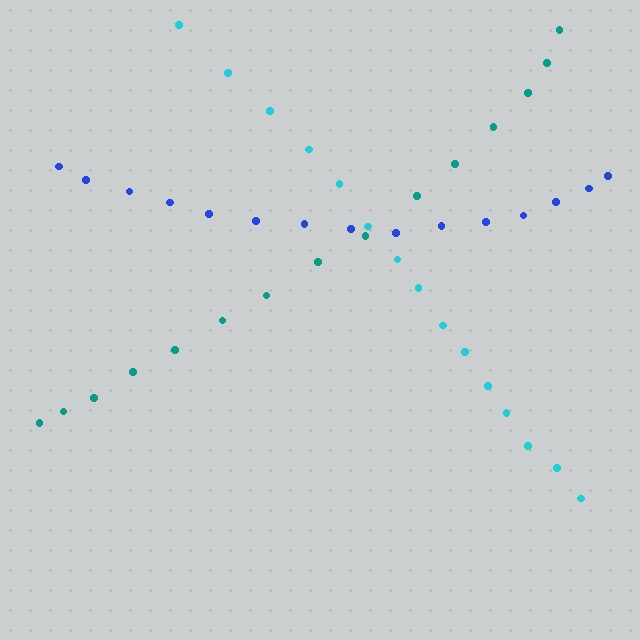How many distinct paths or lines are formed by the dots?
There are 3 distinct paths.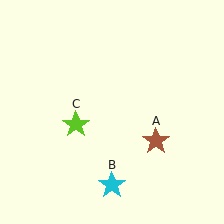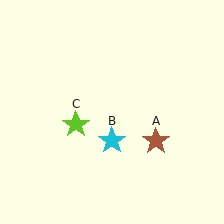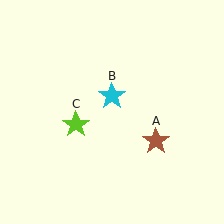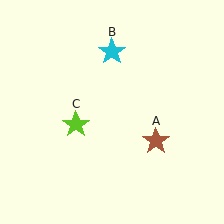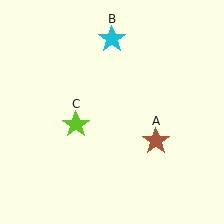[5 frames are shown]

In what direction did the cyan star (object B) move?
The cyan star (object B) moved up.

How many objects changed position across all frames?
1 object changed position: cyan star (object B).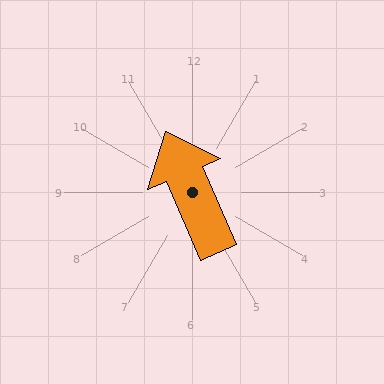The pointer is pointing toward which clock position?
Roughly 11 o'clock.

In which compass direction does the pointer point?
Northwest.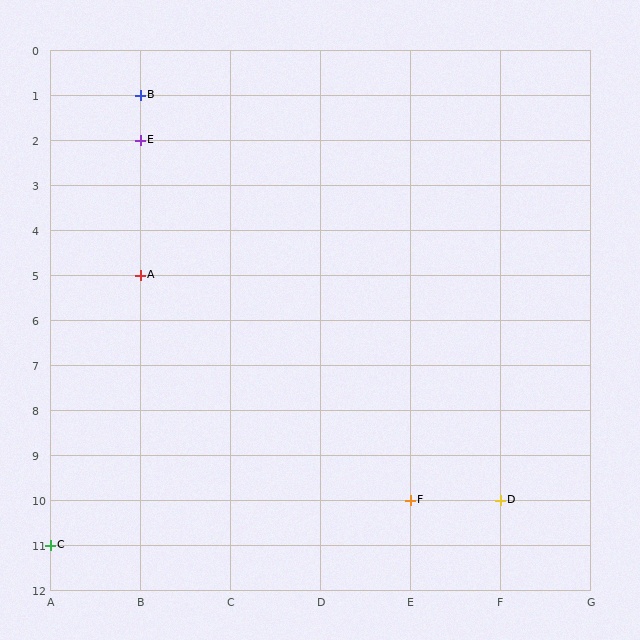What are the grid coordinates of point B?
Point B is at grid coordinates (B, 1).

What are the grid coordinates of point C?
Point C is at grid coordinates (A, 11).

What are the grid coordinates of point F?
Point F is at grid coordinates (E, 10).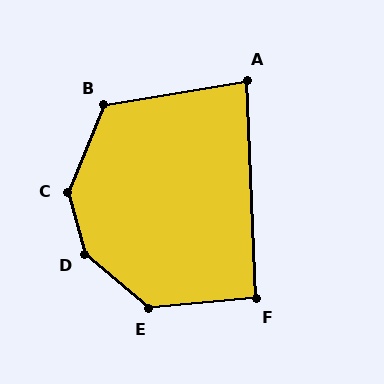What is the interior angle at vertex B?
Approximately 122 degrees (obtuse).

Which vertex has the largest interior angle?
D, at approximately 145 degrees.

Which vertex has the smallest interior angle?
A, at approximately 83 degrees.